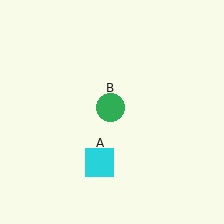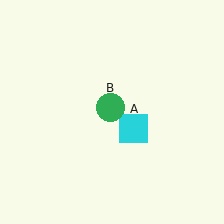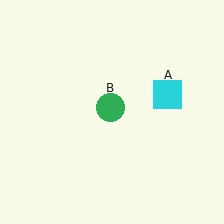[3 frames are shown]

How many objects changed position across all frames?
1 object changed position: cyan square (object A).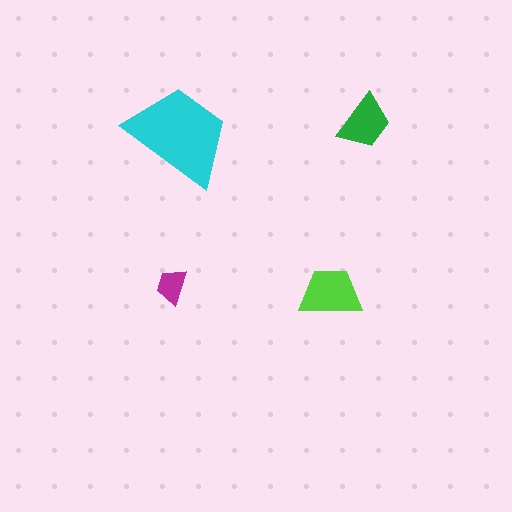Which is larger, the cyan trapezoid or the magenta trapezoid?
The cyan one.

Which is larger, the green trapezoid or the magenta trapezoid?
The green one.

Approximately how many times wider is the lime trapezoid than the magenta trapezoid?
About 2 times wider.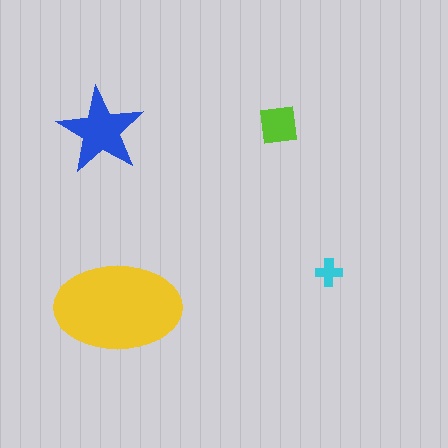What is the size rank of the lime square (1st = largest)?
3rd.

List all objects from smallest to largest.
The cyan cross, the lime square, the blue star, the yellow ellipse.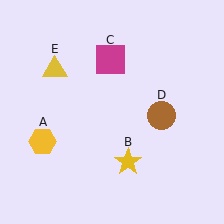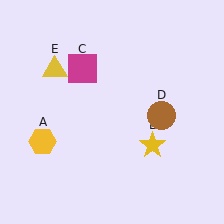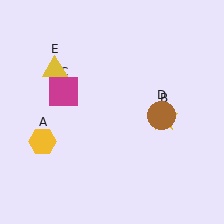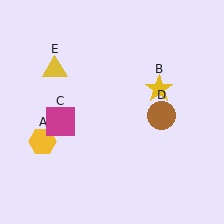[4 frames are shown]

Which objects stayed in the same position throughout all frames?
Yellow hexagon (object A) and brown circle (object D) and yellow triangle (object E) remained stationary.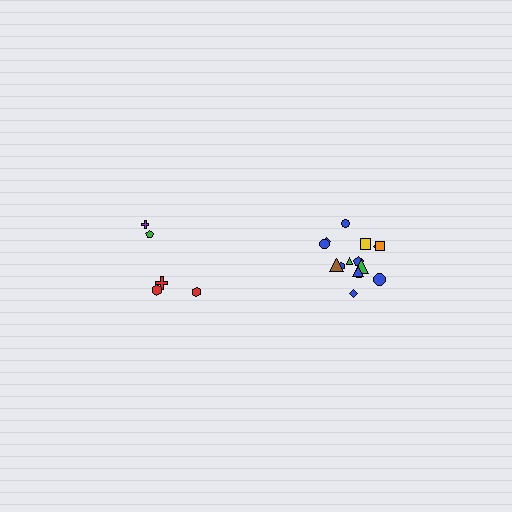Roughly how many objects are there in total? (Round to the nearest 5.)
Roughly 20 objects in total.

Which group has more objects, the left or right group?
The right group.